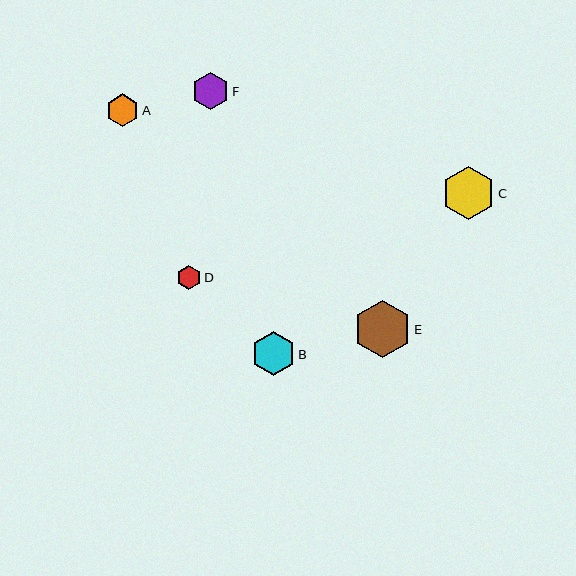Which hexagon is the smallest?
Hexagon D is the smallest with a size of approximately 24 pixels.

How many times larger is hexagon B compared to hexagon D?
Hexagon B is approximately 1.9 times the size of hexagon D.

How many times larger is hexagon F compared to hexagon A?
Hexagon F is approximately 1.2 times the size of hexagon A.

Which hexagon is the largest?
Hexagon E is the largest with a size of approximately 57 pixels.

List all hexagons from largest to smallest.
From largest to smallest: E, C, B, F, A, D.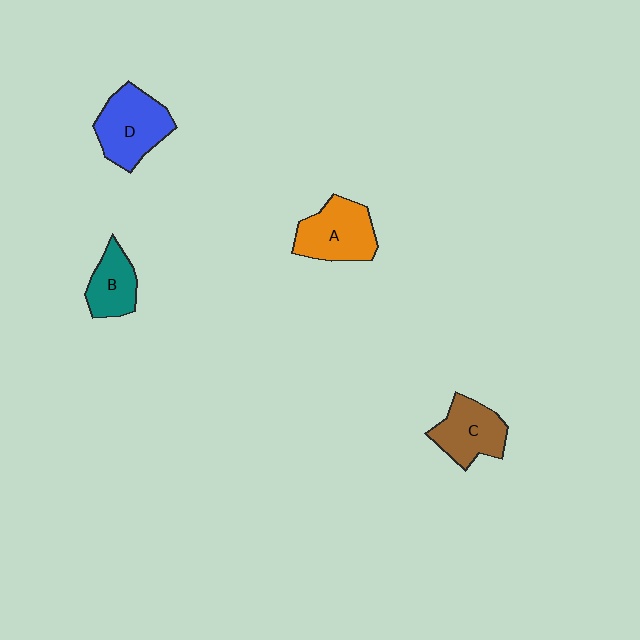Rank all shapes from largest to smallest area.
From largest to smallest: D (blue), A (orange), C (brown), B (teal).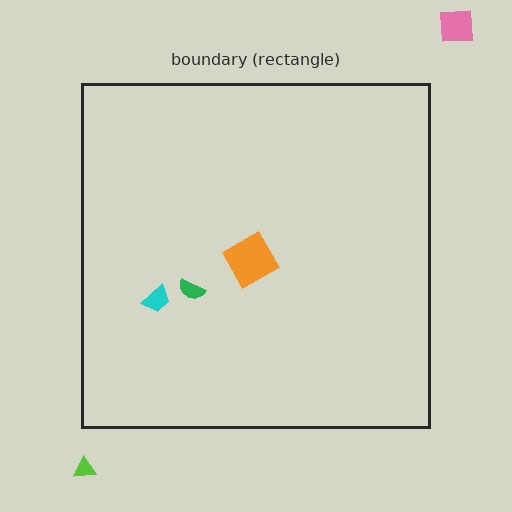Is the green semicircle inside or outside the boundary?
Inside.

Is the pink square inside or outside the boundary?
Outside.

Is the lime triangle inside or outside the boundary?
Outside.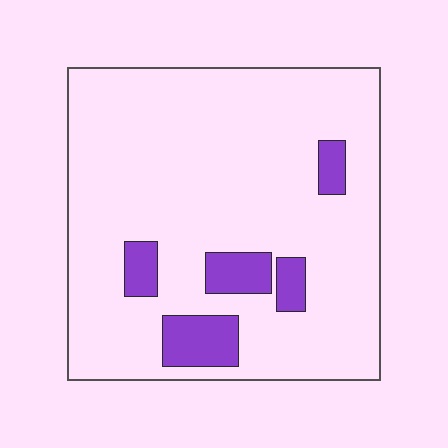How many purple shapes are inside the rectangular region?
5.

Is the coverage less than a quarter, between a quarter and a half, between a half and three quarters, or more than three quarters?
Less than a quarter.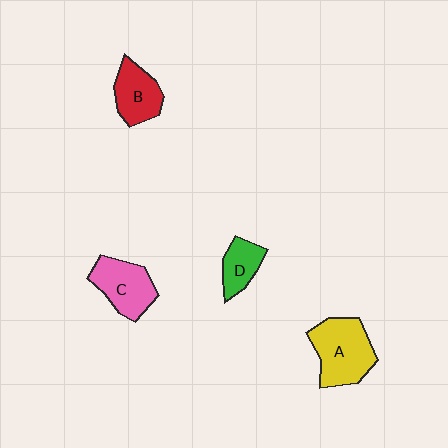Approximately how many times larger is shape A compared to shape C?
Approximately 1.3 times.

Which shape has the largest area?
Shape A (yellow).